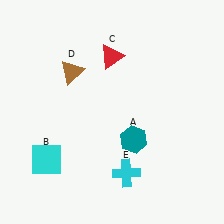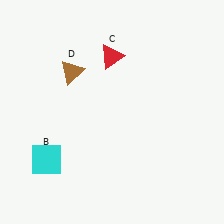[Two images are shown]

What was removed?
The teal hexagon (A), the cyan cross (E) were removed in Image 2.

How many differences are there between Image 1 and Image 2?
There are 2 differences between the two images.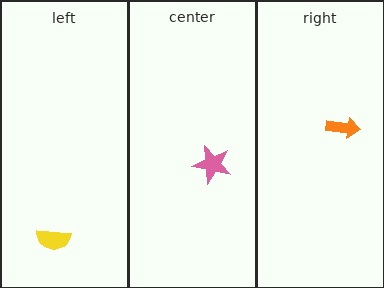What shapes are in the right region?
The orange arrow.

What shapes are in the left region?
The yellow semicircle.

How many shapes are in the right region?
1.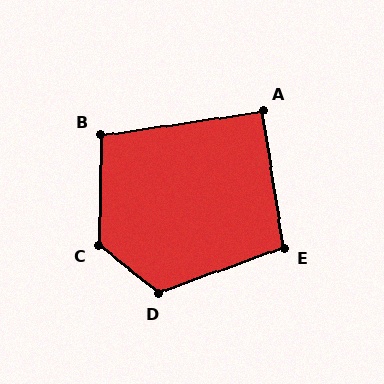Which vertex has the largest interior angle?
C, at approximately 128 degrees.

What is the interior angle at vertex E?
Approximately 102 degrees (obtuse).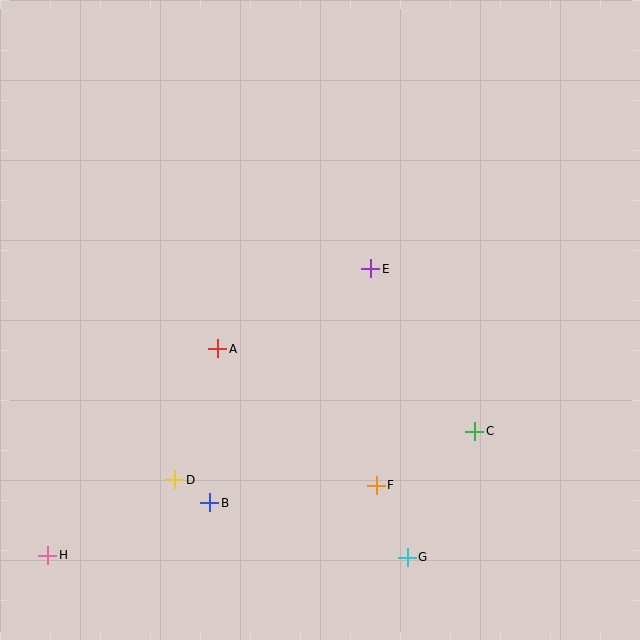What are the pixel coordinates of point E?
Point E is at (371, 269).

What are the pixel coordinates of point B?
Point B is at (210, 503).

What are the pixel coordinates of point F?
Point F is at (376, 485).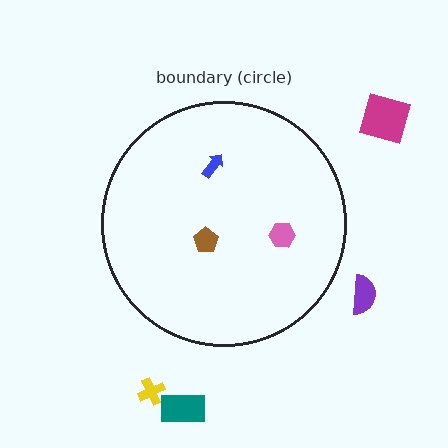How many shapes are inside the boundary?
3 inside, 4 outside.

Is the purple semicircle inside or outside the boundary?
Outside.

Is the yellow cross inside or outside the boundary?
Outside.